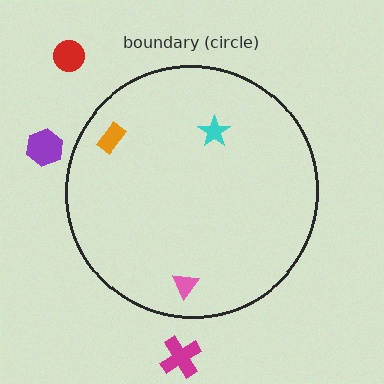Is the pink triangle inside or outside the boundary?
Inside.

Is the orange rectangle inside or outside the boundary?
Inside.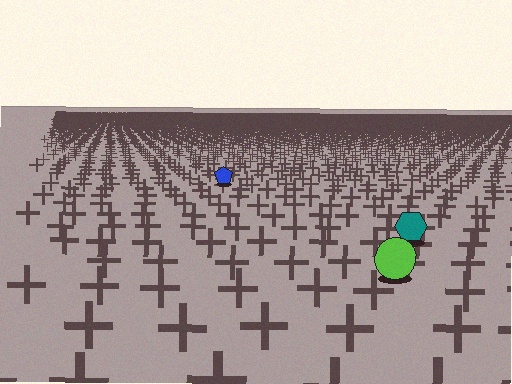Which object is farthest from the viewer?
The blue pentagon is farthest from the viewer. It appears smaller and the ground texture around it is denser.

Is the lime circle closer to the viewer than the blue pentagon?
Yes. The lime circle is closer — you can tell from the texture gradient: the ground texture is coarser near it.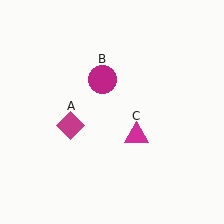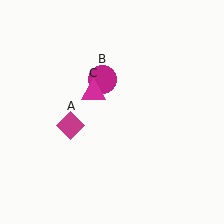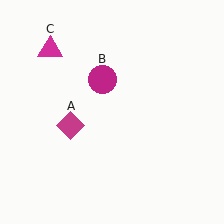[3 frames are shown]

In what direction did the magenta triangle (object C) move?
The magenta triangle (object C) moved up and to the left.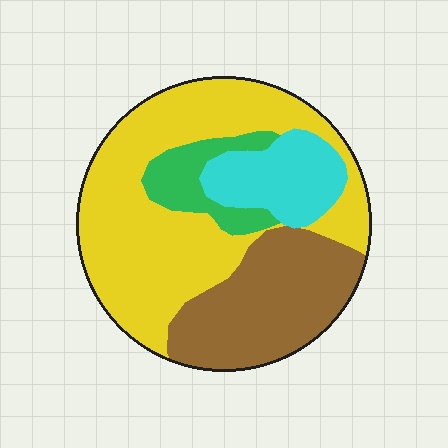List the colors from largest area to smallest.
From largest to smallest: yellow, brown, cyan, green.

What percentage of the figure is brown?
Brown takes up between a quarter and a half of the figure.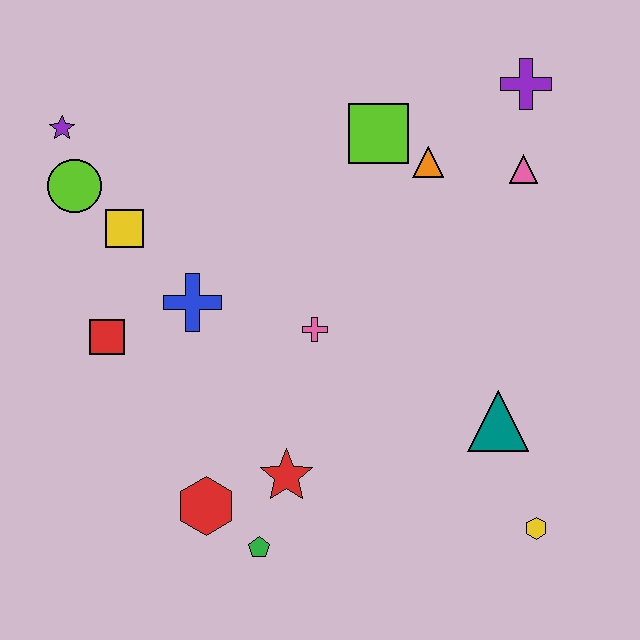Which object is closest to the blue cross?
The red square is closest to the blue cross.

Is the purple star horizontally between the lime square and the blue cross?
No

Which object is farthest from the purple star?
The yellow hexagon is farthest from the purple star.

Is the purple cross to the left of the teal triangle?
No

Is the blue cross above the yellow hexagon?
Yes